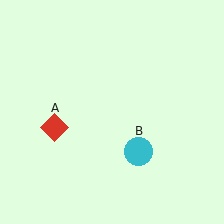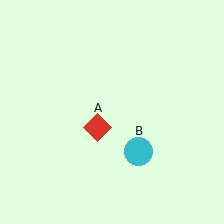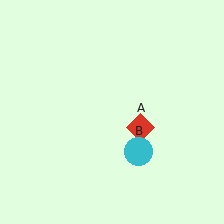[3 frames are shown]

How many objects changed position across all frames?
1 object changed position: red diamond (object A).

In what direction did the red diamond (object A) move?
The red diamond (object A) moved right.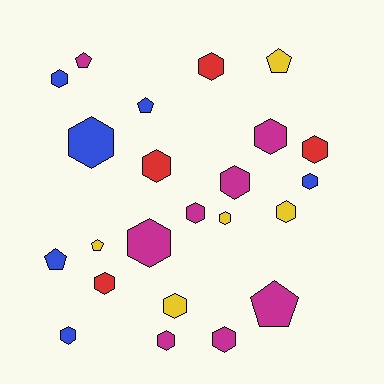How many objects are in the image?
There are 23 objects.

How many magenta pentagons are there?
There are 2 magenta pentagons.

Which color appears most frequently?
Magenta, with 8 objects.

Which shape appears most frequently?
Hexagon, with 17 objects.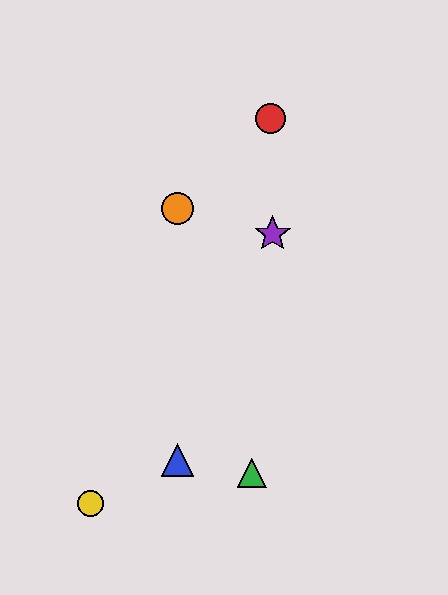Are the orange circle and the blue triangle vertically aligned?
Yes, both are at x≈177.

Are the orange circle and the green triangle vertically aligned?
No, the orange circle is at x≈177 and the green triangle is at x≈252.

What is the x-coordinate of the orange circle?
The orange circle is at x≈177.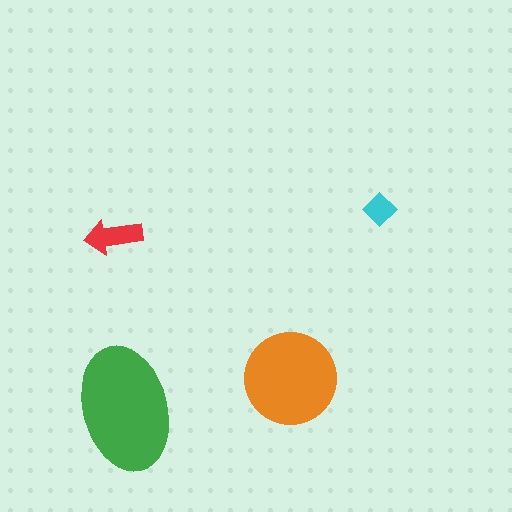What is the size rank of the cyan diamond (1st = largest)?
4th.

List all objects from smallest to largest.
The cyan diamond, the red arrow, the orange circle, the green ellipse.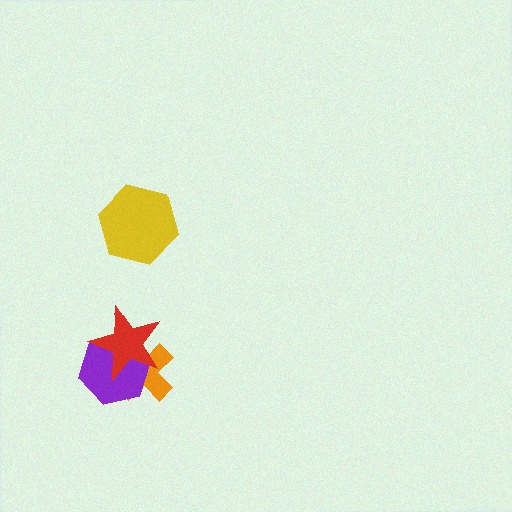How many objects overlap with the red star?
2 objects overlap with the red star.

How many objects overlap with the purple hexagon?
2 objects overlap with the purple hexagon.